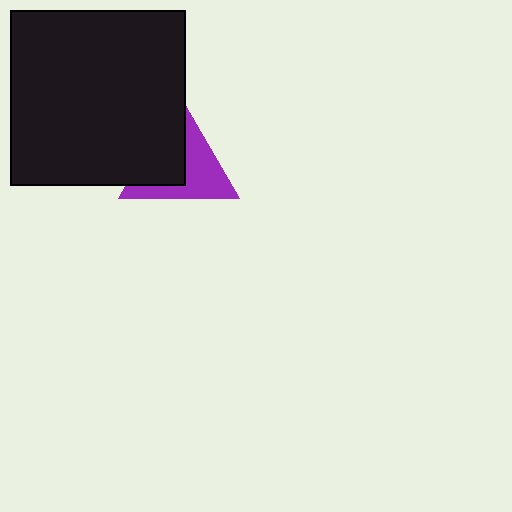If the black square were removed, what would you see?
You would see the complete purple triangle.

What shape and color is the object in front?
The object in front is a black square.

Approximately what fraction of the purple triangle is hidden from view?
Roughly 47% of the purple triangle is hidden behind the black square.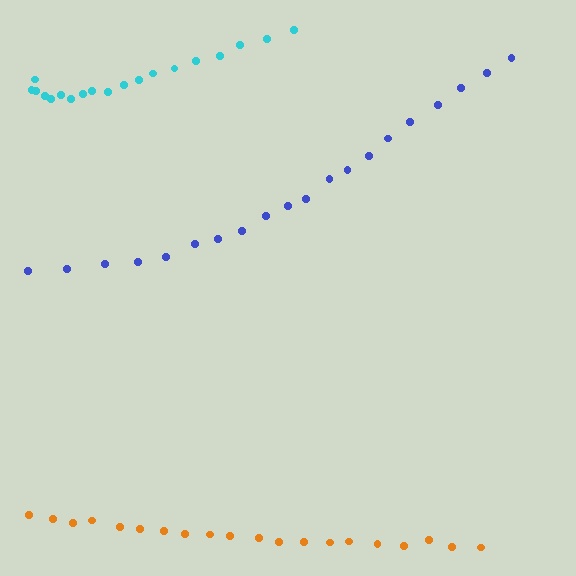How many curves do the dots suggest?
There are 3 distinct paths.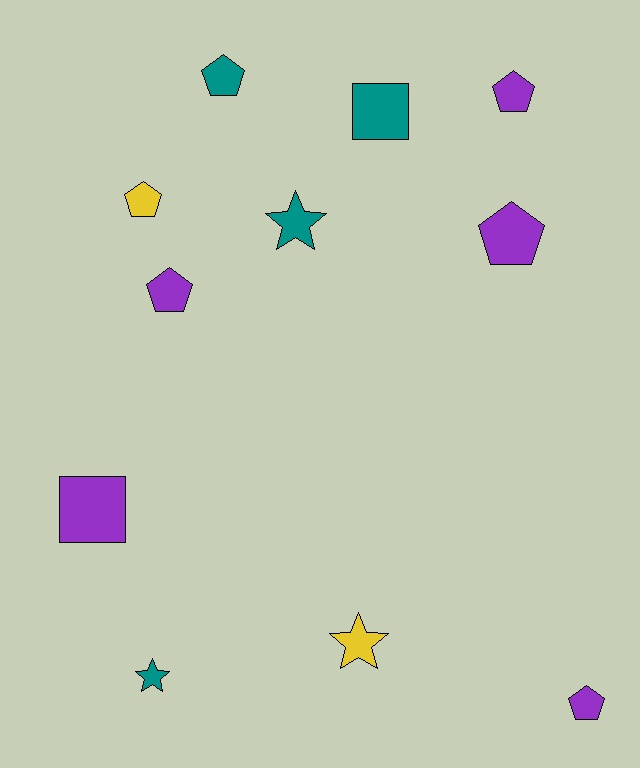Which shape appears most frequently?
Pentagon, with 6 objects.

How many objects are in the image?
There are 11 objects.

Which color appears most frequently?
Purple, with 5 objects.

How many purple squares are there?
There is 1 purple square.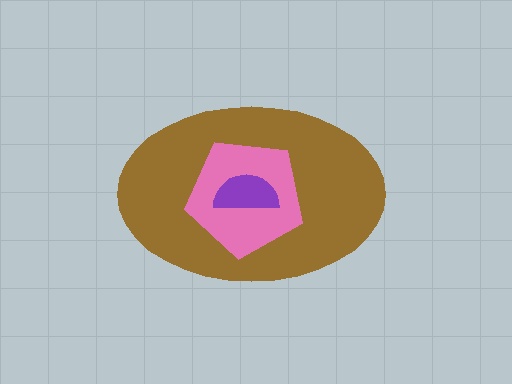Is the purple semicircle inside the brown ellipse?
Yes.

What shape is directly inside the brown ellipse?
The pink pentagon.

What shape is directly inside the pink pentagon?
The purple semicircle.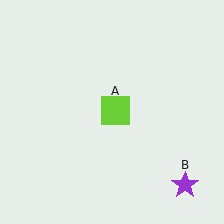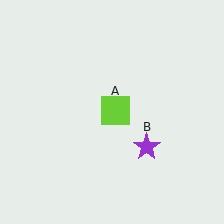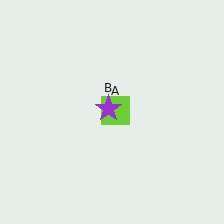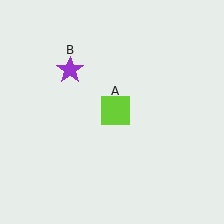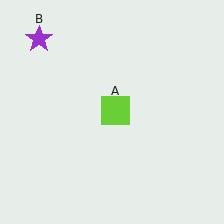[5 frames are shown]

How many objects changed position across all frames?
1 object changed position: purple star (object B).